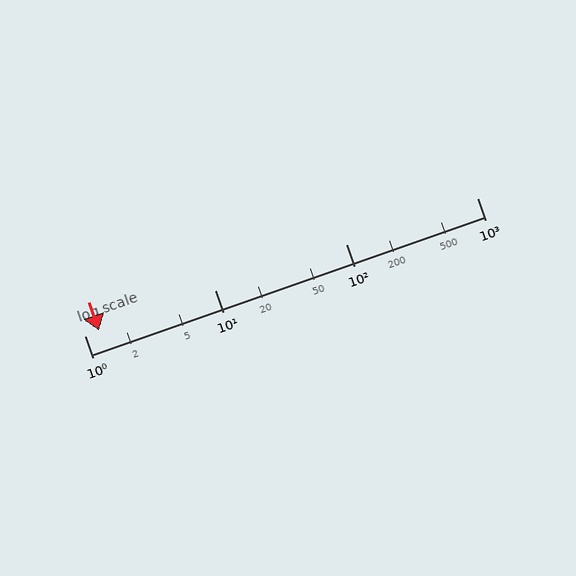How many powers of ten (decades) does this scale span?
The scale spans 3 decades, from 1 to 1000.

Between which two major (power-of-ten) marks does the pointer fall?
The pointer is between 1 and 10.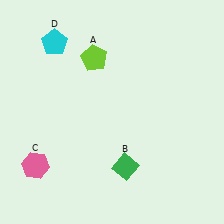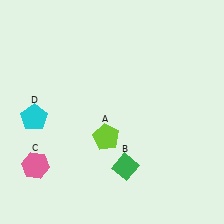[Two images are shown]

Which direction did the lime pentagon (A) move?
The lime pentagon (A) moved down.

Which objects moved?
The objects that moved are: the lime pentagon (A), the cyan pentagon (D).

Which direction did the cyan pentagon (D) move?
The cyan pentagon (D) moved down.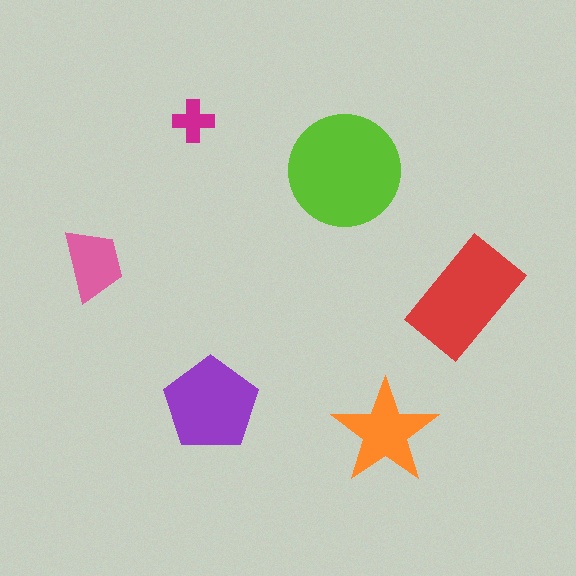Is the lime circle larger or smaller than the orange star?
Larger.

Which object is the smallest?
The magenta cross.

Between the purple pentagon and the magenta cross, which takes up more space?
The purple pentagon.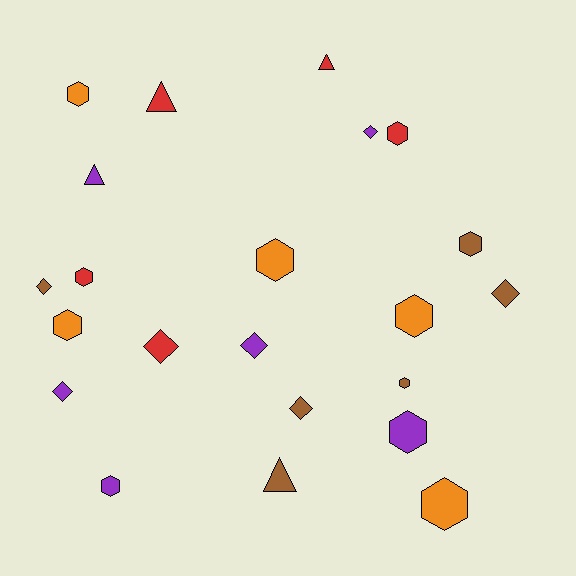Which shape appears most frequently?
Hexagon, with 11 objects.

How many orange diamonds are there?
There are no orange diamonds.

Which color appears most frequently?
Purple, with 6 objects.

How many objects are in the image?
There are 22 objects.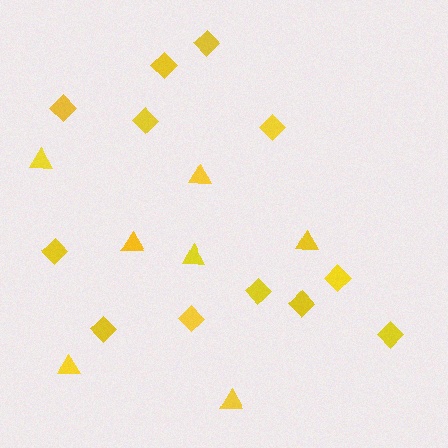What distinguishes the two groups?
There are 2 groups: one group of diamonds (12) and one group of triangles (7).